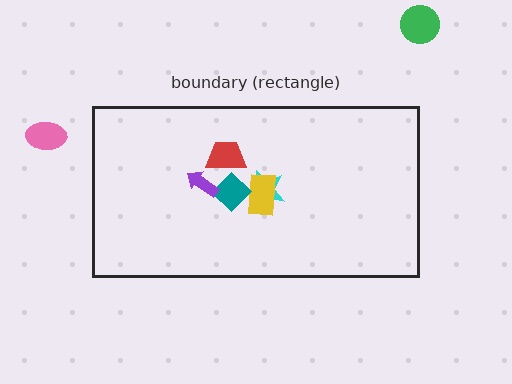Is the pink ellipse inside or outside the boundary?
Outside.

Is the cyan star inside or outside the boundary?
Inside.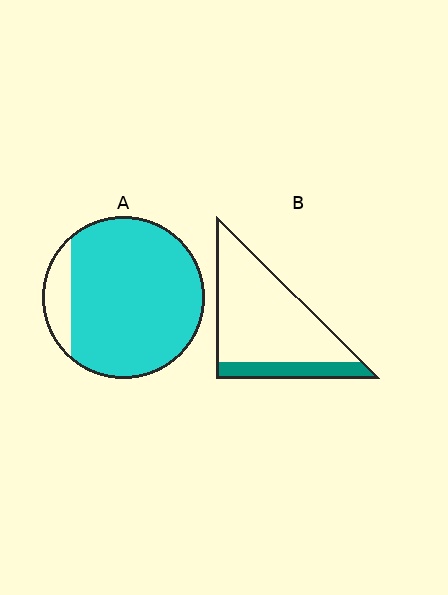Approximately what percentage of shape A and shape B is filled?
A is approximately 90% and B is approximately 20%.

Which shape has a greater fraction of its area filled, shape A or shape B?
Shape A.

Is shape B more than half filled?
No.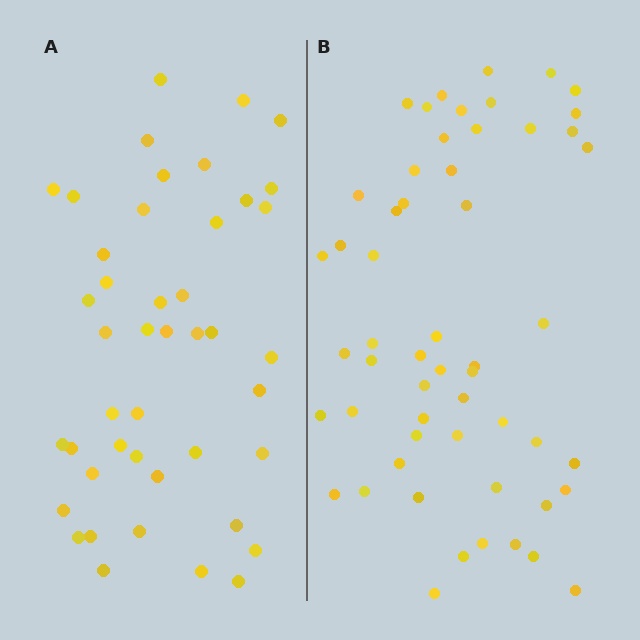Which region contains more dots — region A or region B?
Region B (the right region) has more dots.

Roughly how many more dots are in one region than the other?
Region B has roughly 12 or so more dots than region A.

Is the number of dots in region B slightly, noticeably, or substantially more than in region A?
Region B has noticeably more, but not dramatically so. The ratio is roughly 1.2 to 1.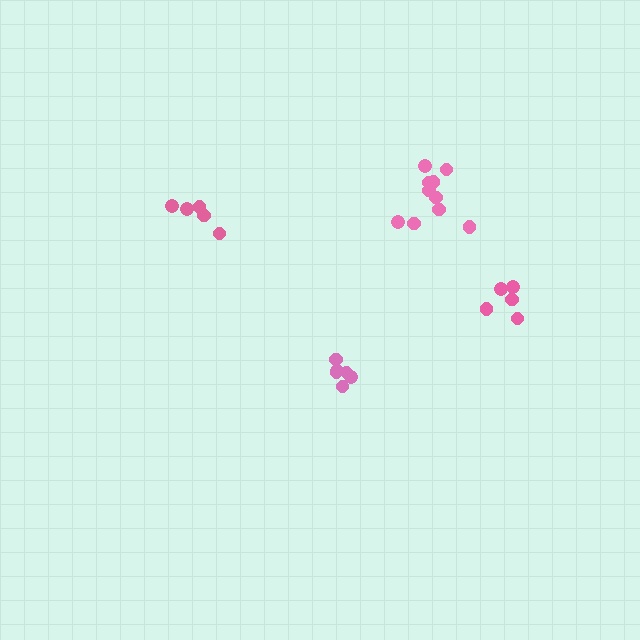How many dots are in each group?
Group 1: 6 dots, Group 2: 10 dots, Group 3: 5 dots, Group 4: 5 dots (26 total).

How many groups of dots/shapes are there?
There are 4 groups.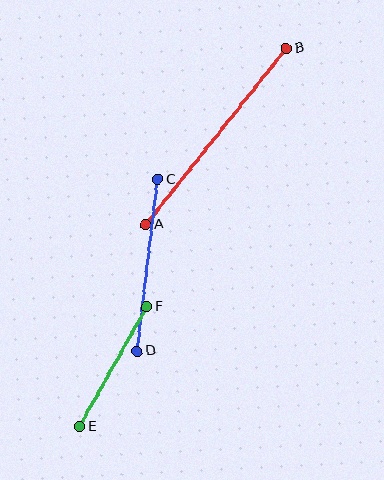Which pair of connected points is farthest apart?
Points A and B are farthest apart.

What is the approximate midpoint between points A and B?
The midpoint is at approximately (216, 136) pixels.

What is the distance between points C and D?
The distance is approximately 173 pixels.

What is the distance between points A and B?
The distance is approximately 226 pixels.